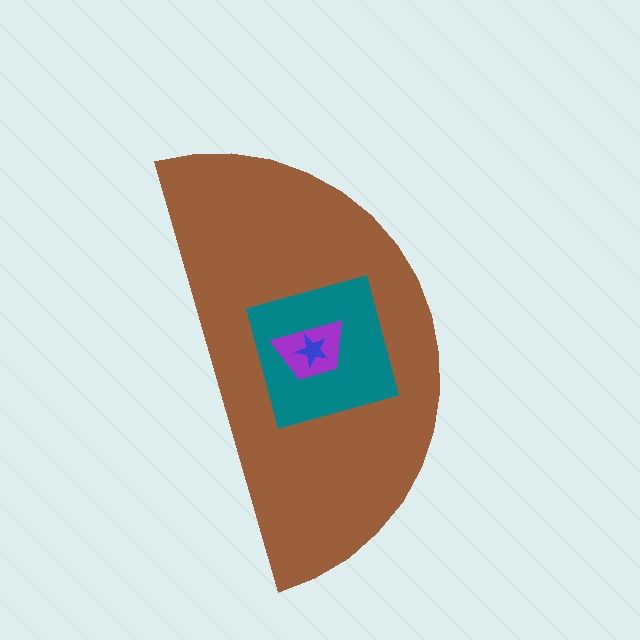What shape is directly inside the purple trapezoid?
The blue star.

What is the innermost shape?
The blue star.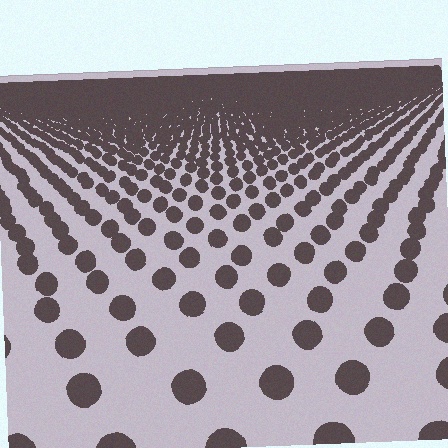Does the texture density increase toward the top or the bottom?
Density increases toward the top.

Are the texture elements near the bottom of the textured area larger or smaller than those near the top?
Larger. Near the bottom, elements are closer to the viewer and appear at a bigger on-screen size.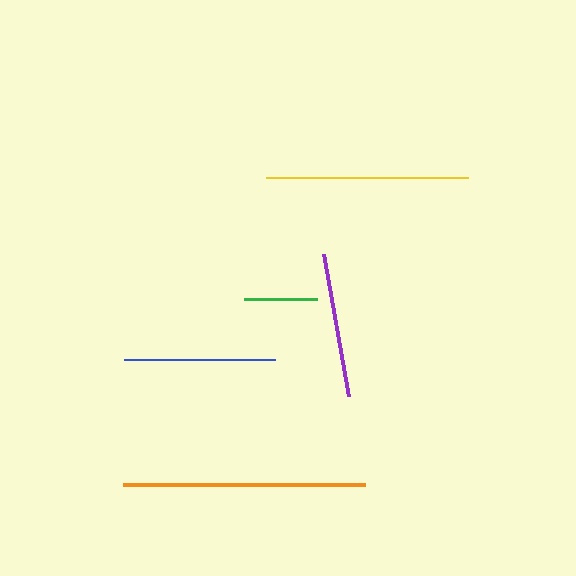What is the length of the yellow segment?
The yellow segment is approximately 202 pixels long.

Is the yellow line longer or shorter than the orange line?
The orange line is longer than the yellow line.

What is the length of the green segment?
The green segment is approximately 72 pixels long.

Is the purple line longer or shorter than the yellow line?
The yellow line is longer than the purple line.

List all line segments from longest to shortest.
From longest to shortest: orange, yellow, blue, purple, green.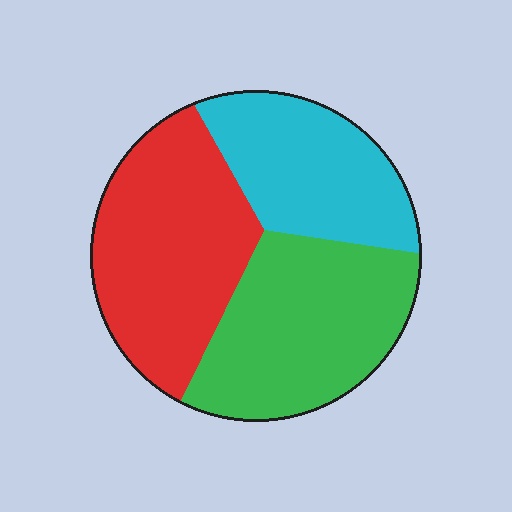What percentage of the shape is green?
Green takes up between a quarter and a half of the shape.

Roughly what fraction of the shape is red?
Red takes up about three eighths (3/8) of the shape.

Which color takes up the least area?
Cyan, at roughly 25%.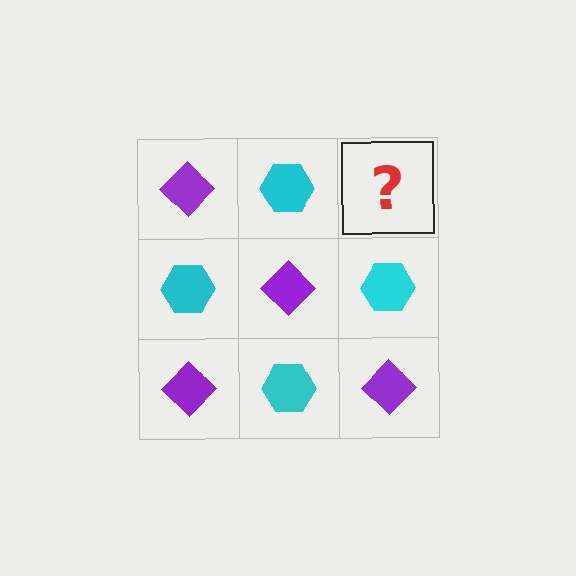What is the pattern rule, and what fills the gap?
The rule is that it alternates purple diamond and cyan hexagon in a checkerboard pattern. The gap should be filled with a purple diamond.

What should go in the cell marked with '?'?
The missing cell should contain a purple diamond.